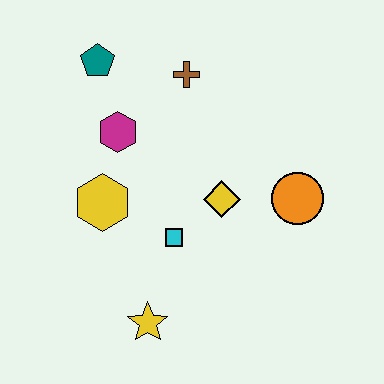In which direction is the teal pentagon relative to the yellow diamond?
The teal pentagon is above the yellow diamond.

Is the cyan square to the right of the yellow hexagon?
Yes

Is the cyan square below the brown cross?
Yes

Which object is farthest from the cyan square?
The teal pentagon is farthest from the cyan square.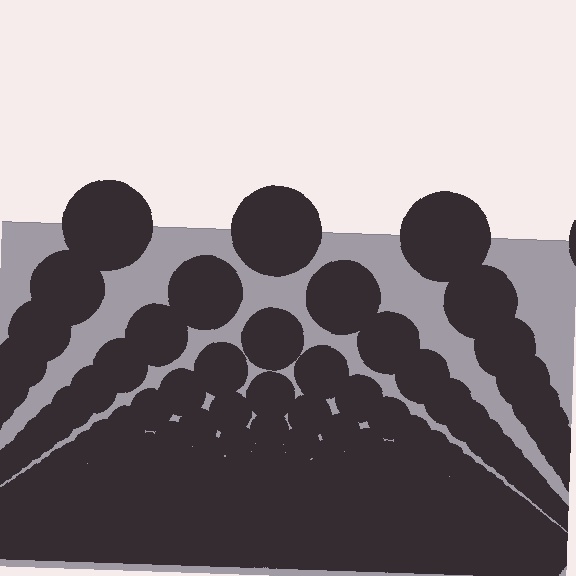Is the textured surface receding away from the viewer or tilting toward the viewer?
The surface appears to tilt toward the viewer. Texture elements get larger and sparser toward the top.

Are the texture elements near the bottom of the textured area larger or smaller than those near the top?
Smaller. The gradient is inverted — elements near the bottom are smaller and denser.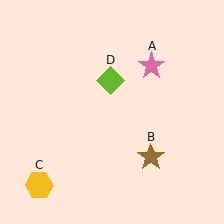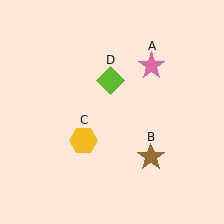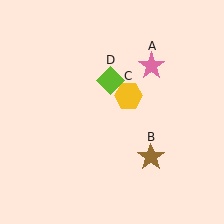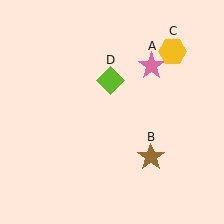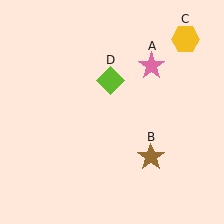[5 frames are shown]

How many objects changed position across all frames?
1 object changed position: yellow hexagon (object C).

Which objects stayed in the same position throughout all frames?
Pink star (object A) and brown star (object B) and lime diamond (object D) remained stationary.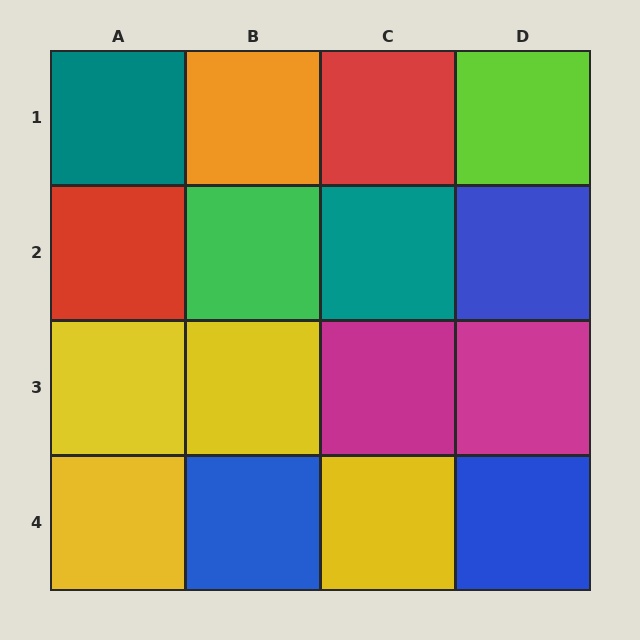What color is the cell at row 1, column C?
Red.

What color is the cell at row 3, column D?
Magenta.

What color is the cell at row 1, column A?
Teal.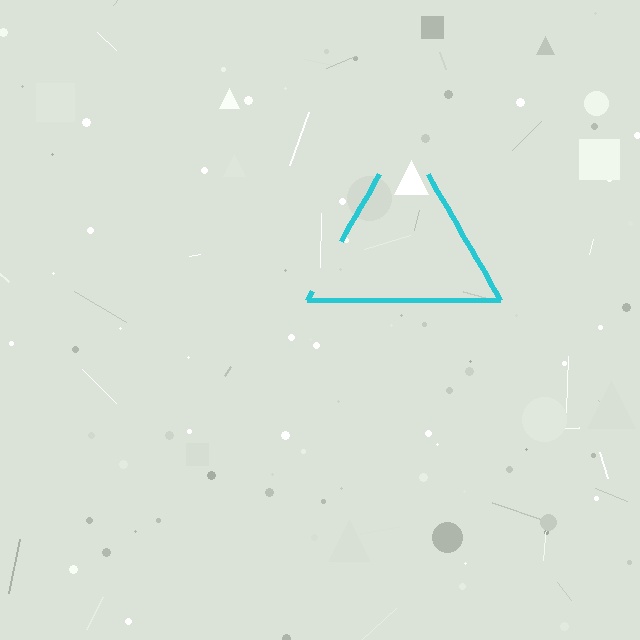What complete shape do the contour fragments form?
The contour fragments form a triangle.